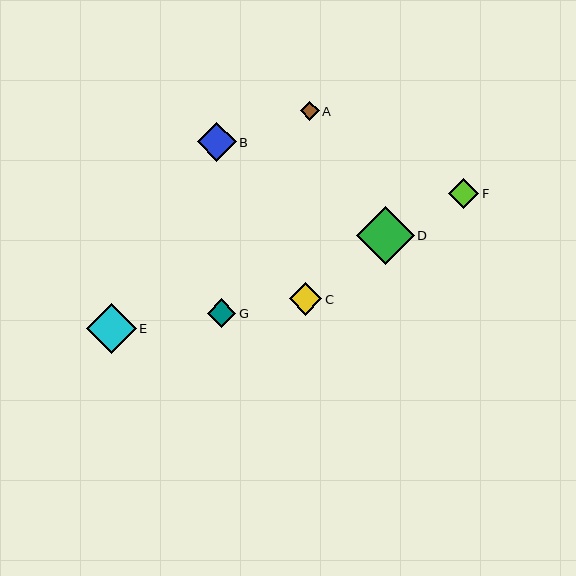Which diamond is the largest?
Diamond D is the largest with a size of approximately 58 pixels.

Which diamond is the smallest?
Diamond A is the smallest with a size of approximately 19 pixels.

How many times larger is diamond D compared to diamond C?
Diamond D is approximately 1.8 times the size of diamond C.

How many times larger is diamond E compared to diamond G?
Diamond E is approximately 1.8 times the size of diamond G.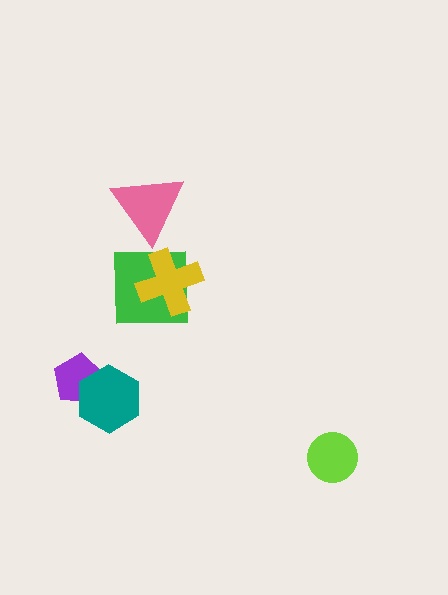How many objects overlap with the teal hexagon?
1 object overlaps with the teal hexagon.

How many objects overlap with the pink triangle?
0 objects overlap with the pink triangle.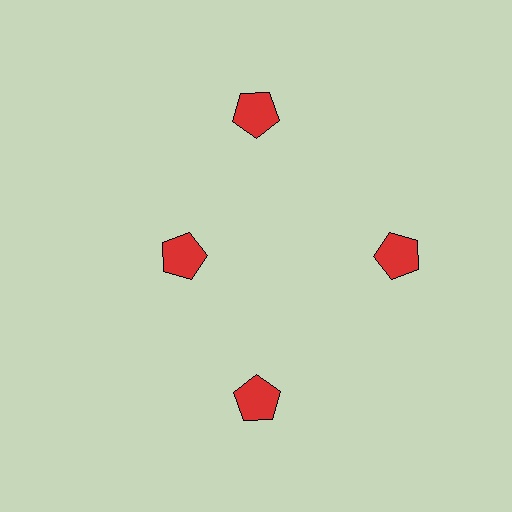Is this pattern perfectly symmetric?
No. The 4 red pentagons are arranged in a ring, but one element near the 9 o'clock position is pulled inward toward the center, breaking the 4-fold rotational symmetry.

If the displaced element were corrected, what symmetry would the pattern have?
It would have 4-fold rotational symmetry — the pattern would map onto itself every 90 degrees.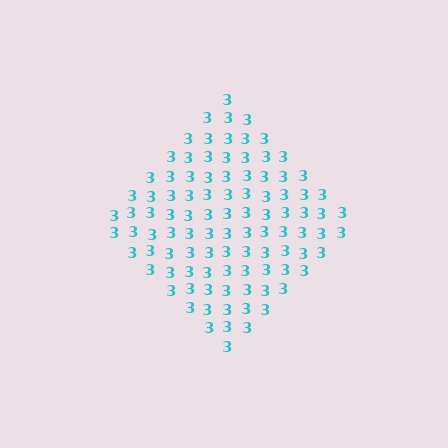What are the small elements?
The small elements are digit 3's.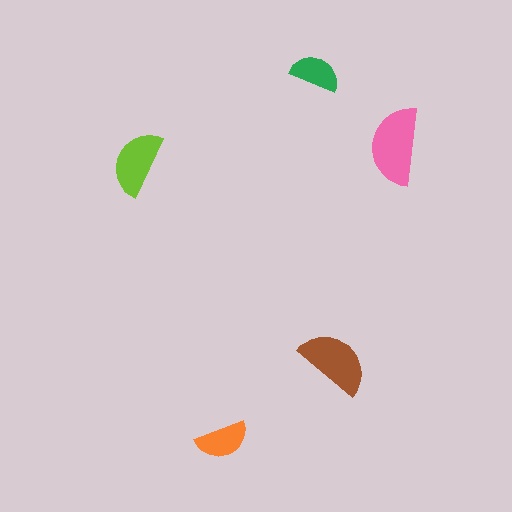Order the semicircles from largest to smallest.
the pink one, the brown one, the lime one, the orange one, the green one.